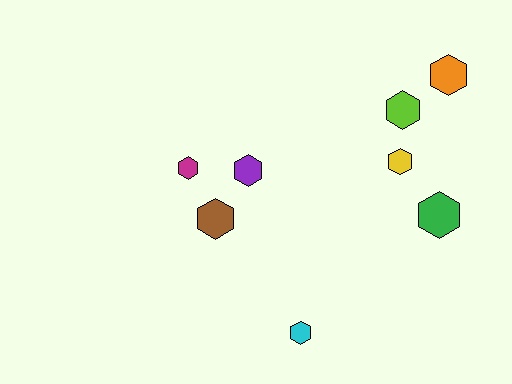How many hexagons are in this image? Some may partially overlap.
There are 8 hexagons.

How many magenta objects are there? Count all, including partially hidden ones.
There is 1 magenta object.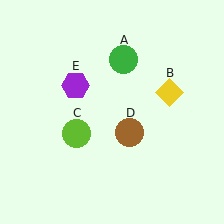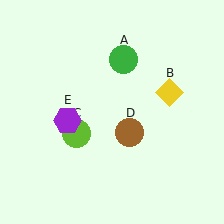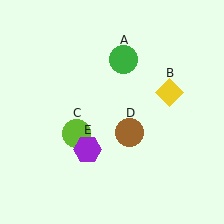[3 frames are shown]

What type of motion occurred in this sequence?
The purple hexagon (object E) rotated counterclockwise around the center of the scene.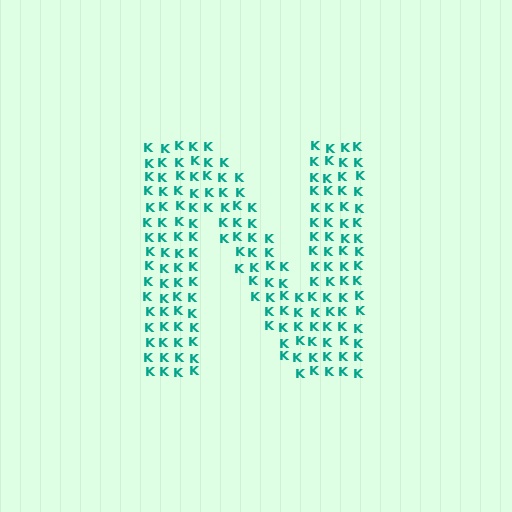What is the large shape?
The large shape is the letter N.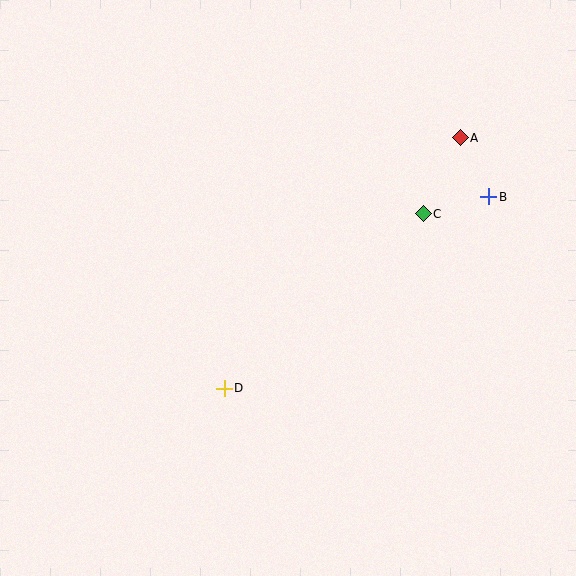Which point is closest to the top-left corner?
Point D is closest to the top-left corner.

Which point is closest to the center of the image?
Point D at (224, 388) is closest to the center.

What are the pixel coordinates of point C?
Point C is at (423, 214).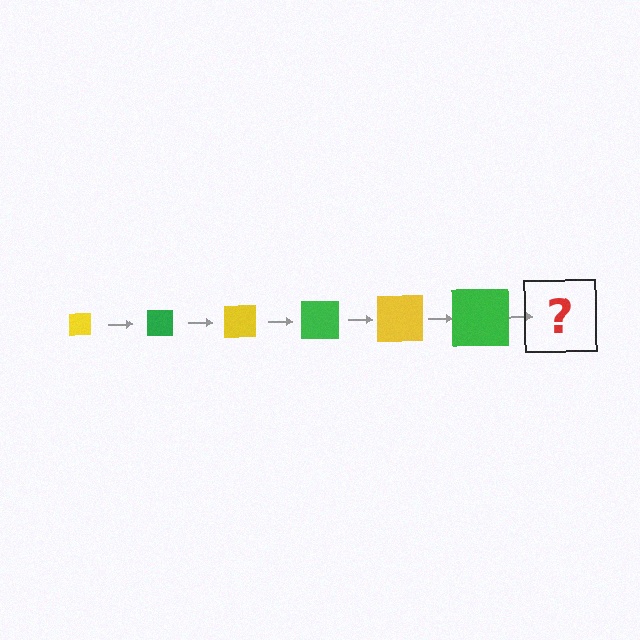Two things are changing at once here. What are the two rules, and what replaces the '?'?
The two rules are that the square grows larger each step and the color cycles through yellow and green. The '?' should be a yellow square, larger than the previous one.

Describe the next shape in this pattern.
It should be a yellow square, larger than the previous one.